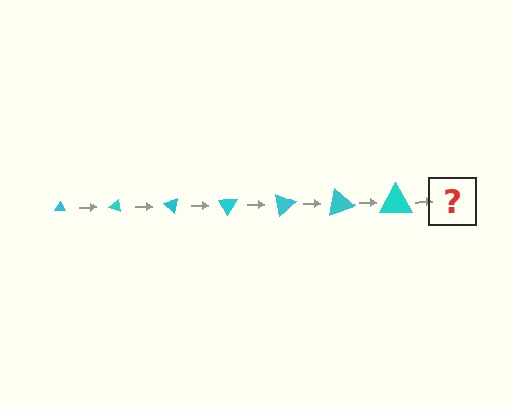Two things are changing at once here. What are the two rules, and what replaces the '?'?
The two rules are that the triangle grows larger each step and it rotates 20 degrees each step. The '?' should be a triangle, larger than the previous one and rotated 140 degrees from the start.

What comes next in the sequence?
The next element should be a triangle, larger than the previous one and rotated 140 degrees from the start.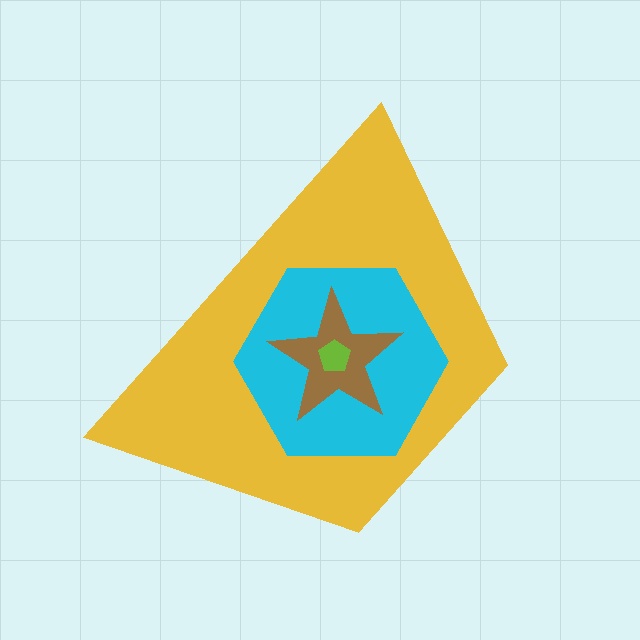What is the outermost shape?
The yellow trapezoid.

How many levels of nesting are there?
4.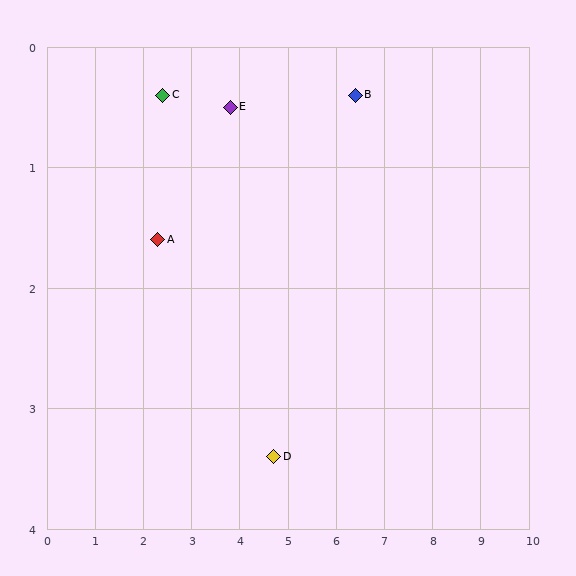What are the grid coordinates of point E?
Point E is at approximately (3.8, 0.5).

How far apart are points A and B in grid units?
Points A and B are about 4.3 grid units apart.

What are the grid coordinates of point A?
Point A is at approximately (2.3, 1.6).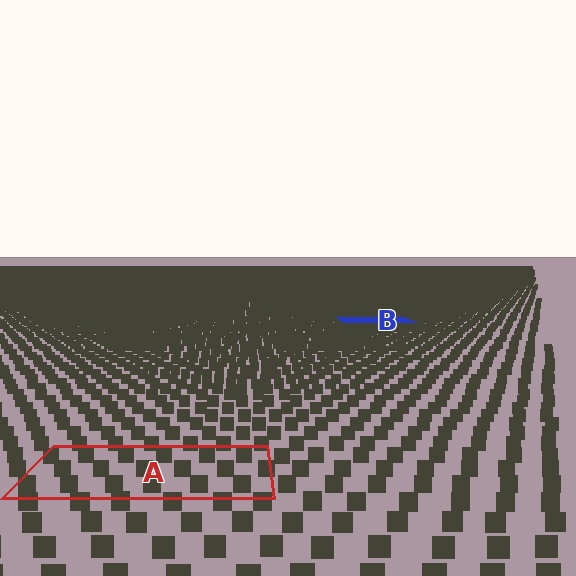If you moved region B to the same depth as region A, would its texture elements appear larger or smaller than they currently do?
They would appear larger. At a closer depth, the same texture elements are projected at a bigger on-screen size.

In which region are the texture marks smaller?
The texture marks are smaller in region B, because it is farther away.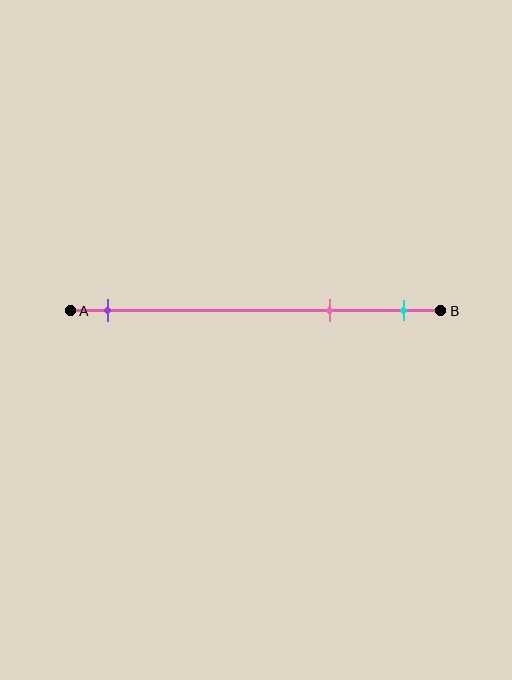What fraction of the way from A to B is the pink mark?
The pink mark is approximately 70% (0.7) of the way from A to B.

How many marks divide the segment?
There are 3 marks dividing the segment.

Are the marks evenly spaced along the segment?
No, the marks are not evenly spaced.